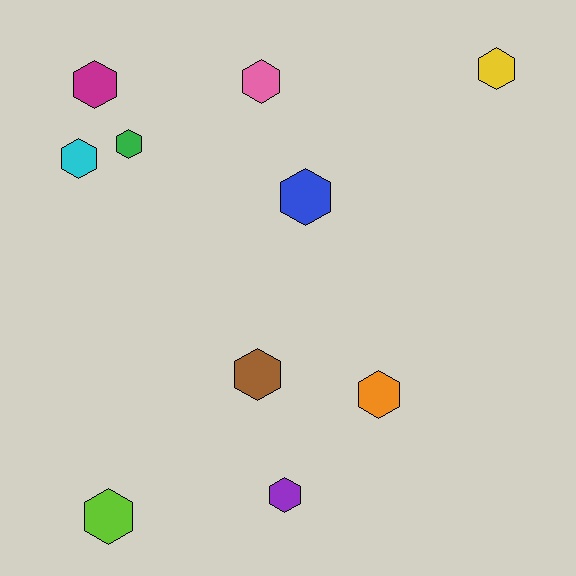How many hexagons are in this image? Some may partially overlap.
There are 10 hexagons.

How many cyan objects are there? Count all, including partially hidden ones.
There is 1 cyan object.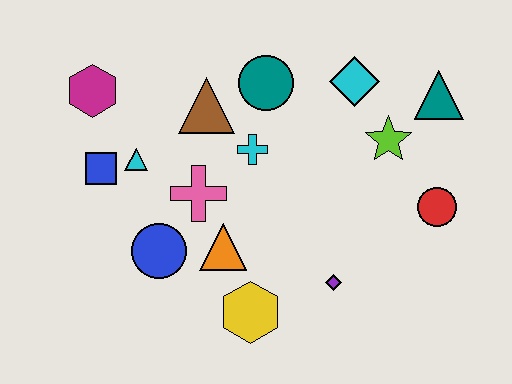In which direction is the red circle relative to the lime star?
The red circle is below the lime star.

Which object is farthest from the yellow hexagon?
The teal triangle is farthest from the yellow hexagon.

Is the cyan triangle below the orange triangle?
No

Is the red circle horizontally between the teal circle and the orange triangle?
No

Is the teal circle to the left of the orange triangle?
No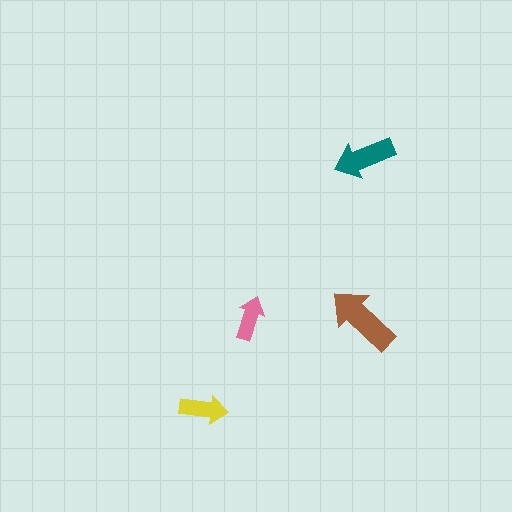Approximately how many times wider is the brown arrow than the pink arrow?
About 1.5 times wider.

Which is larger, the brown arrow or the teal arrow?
The brown one.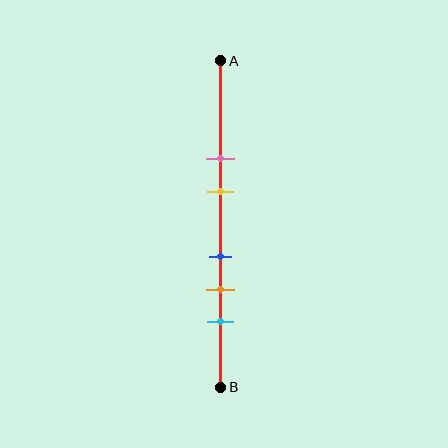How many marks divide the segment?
There are 5 marks dividing the segment.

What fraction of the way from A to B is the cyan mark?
The cyan mark is approximately 80% (0.8) of the way from A to B.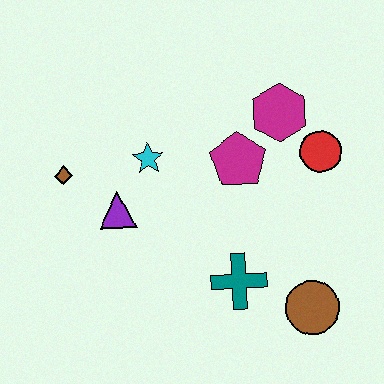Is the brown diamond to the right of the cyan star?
No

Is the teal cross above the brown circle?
Yes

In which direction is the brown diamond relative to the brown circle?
The brown diamond is to the left of the brown circle.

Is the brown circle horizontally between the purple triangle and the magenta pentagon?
No